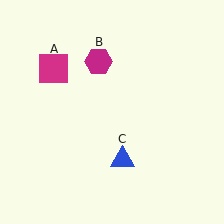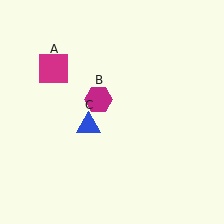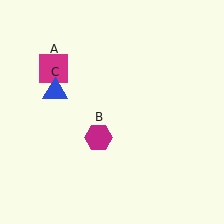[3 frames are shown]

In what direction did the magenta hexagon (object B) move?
The magenta hexagon (object B) moved down.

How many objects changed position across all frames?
2 objects changed position: magenta hexagon (object B), blue triangle (object C).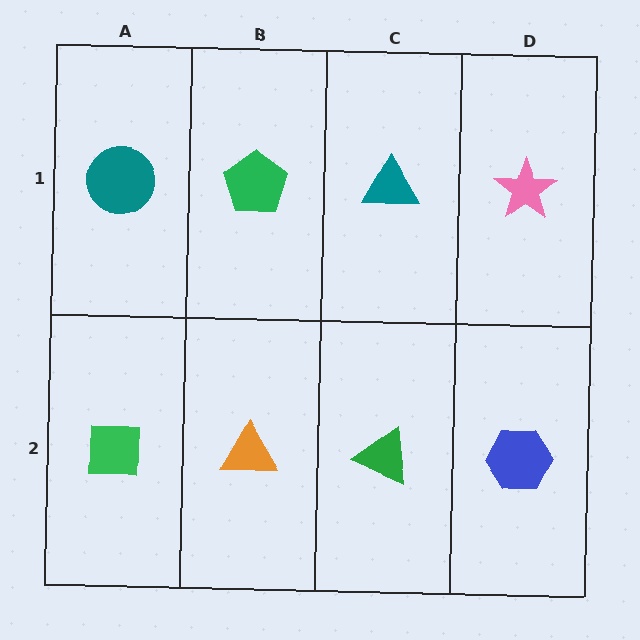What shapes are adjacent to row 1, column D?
A blue hexagon (row 2, column D), a teal triangle (row 1, column C).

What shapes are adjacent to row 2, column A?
A teal circle (row 1, column A), an orange triangle (row 2, column B).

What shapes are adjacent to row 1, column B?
An orange triangle (row 2, column B), a teal circle (row 1, column A), a teal triangle (row 1, column C).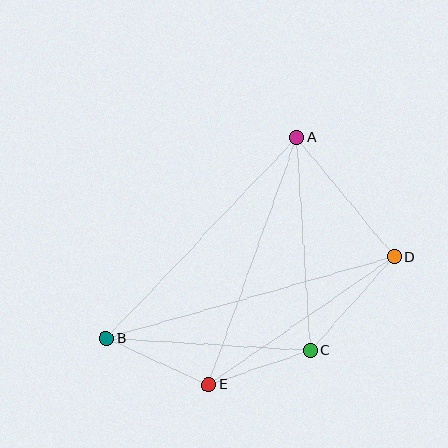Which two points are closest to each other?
Points C and E are closest to each other.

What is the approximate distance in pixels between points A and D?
The distance between A and D is approximately 154 pixels.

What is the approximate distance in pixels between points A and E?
The distance between A and E is approximately 263 pixels.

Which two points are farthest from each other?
Points B and D are farthest from each other.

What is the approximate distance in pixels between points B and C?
The distance between B and C is approximately 204 pixels.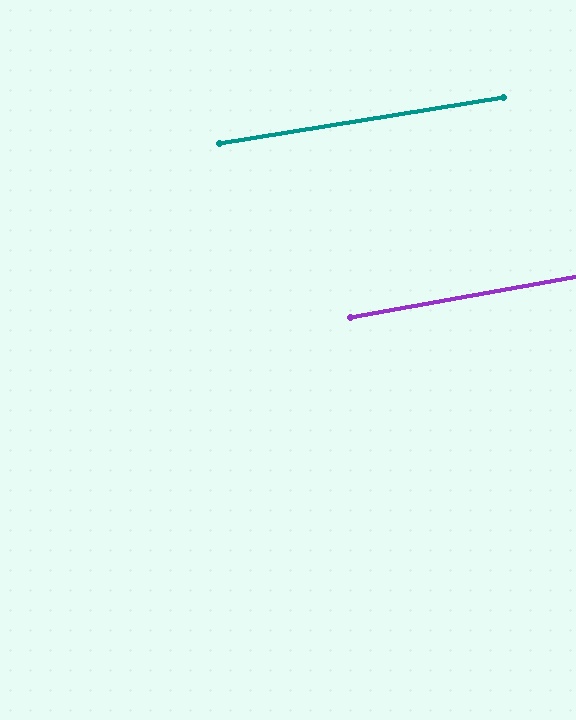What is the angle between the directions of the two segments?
Approximately 1 degree.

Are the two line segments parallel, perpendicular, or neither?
Parallel — their directions differ by only 1.0°.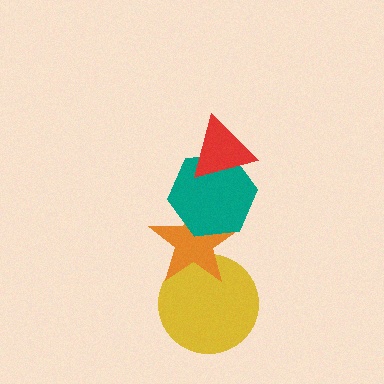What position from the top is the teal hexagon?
The teal hexagon is 2nd from the top.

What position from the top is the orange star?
The orange star is 3rd from the top.